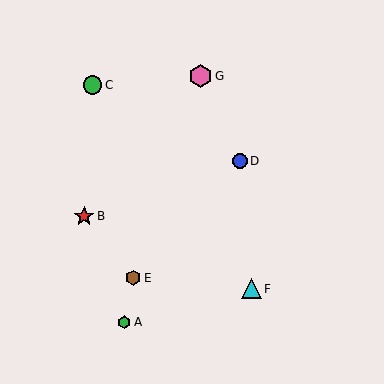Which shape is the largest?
The pink hexagon (labeled G) is the largest.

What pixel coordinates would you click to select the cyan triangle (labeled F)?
Click at (251, 289) to select the cyan triangle F.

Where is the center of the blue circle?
The center of the blue circle is at (240, 161).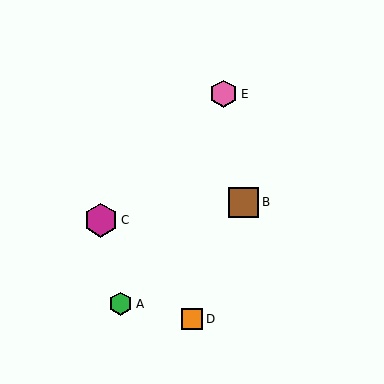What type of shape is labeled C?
Shape C is a magenta hexagon.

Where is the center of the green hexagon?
The center of the green hexagon is at (121, 304).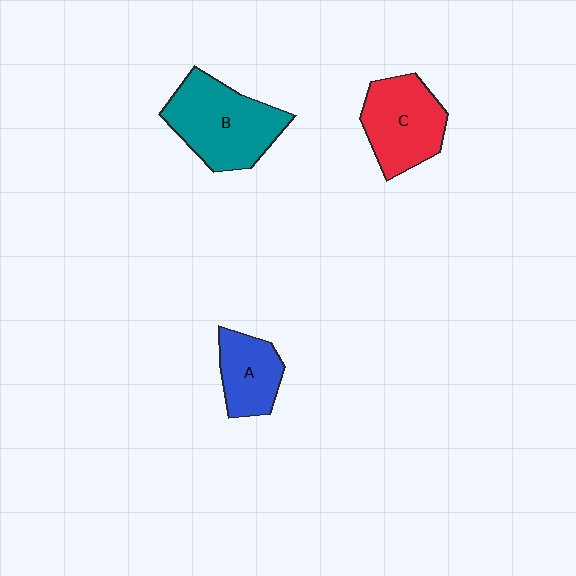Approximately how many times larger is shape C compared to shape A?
Approximately 1.4 times.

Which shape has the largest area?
Shape B (teal).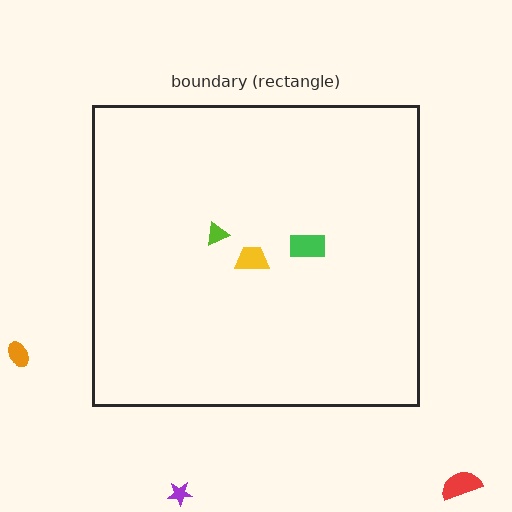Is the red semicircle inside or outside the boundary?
Outside.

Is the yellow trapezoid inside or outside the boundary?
Inside.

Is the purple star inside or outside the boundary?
Outside.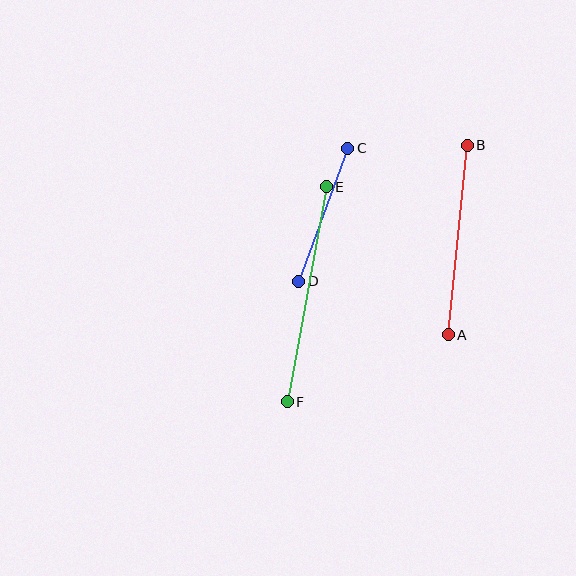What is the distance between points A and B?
The distance is approximately 190 pixels.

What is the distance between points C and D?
The distance is approximately 142 pixels.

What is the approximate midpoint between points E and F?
The midpoint is at approximately (307, 294) pixels.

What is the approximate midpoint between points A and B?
The midpoint is at approximately (458, 240) pixels.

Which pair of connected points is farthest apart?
Points E and F are farthest apart.